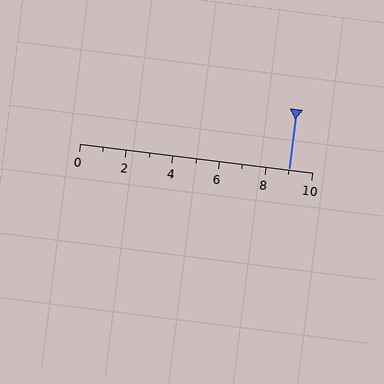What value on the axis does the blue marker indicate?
The marker indicates approximately 9.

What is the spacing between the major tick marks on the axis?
The major ticks are spaced 2 apart.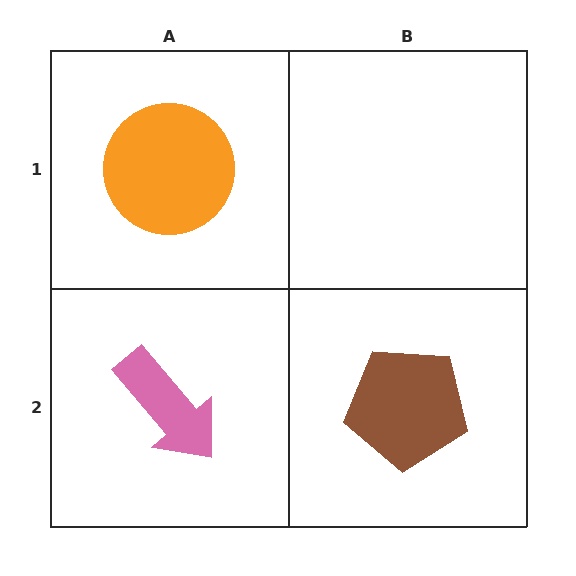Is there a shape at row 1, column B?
No, that cell is empty.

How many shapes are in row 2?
2 shapes.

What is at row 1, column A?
An orange circle.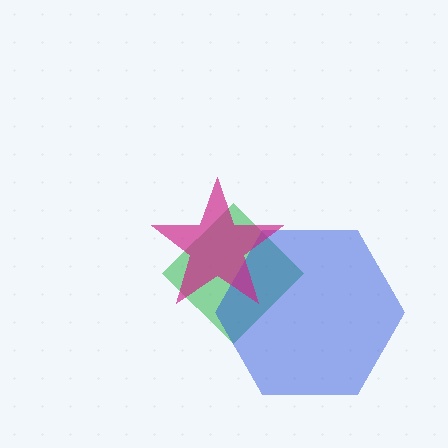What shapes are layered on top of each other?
The layered shapes are: a green diamond, a blue hexagon, a magenta star.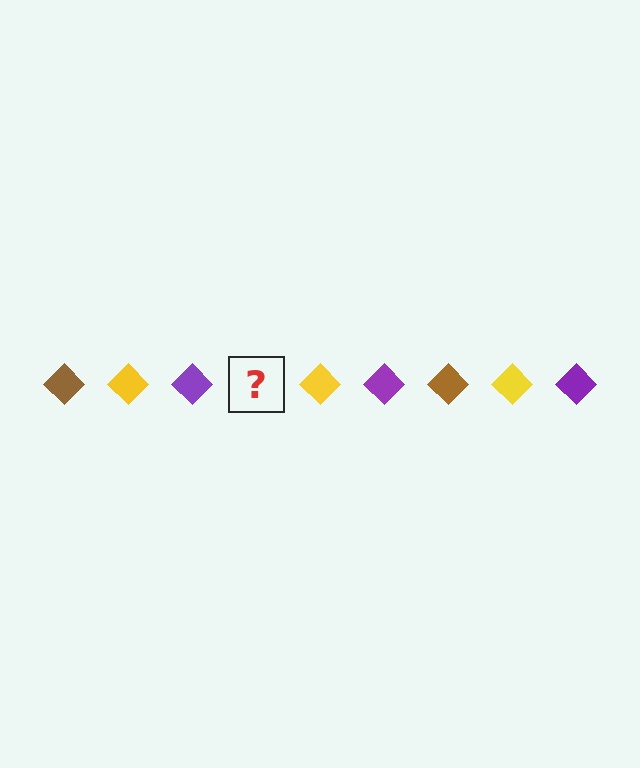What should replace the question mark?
The question mark should be replaced with a brown diamond.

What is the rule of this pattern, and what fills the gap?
The rule is that the pattern cycles through brown, yellow, purple diamonds. The gap should be filled with a brown diamond.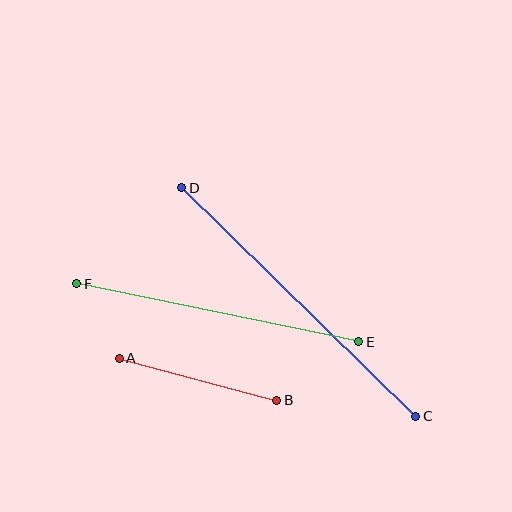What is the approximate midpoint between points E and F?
The midpoint is at approximately (218, 313) pixels.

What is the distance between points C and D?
The distance is approximately 327 pixels.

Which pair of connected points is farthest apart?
Points C and D are farthest apart.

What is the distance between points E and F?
The distance is approximately 288 pixels.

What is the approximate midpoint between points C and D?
The midpoint is at approximately (299, 302) pixels.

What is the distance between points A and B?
The distance is approximately 163 pixels.